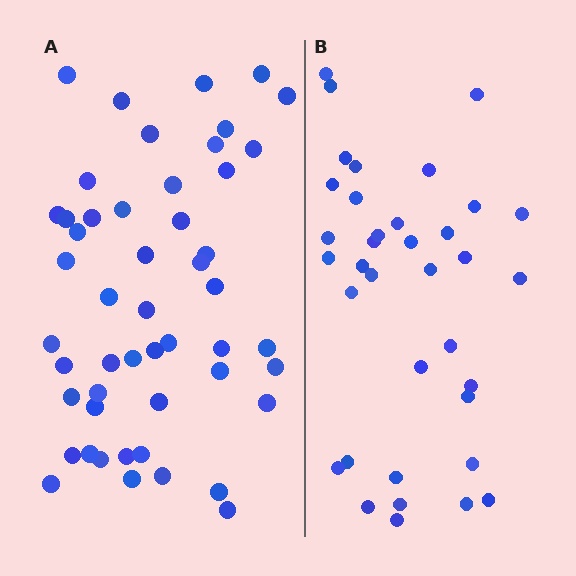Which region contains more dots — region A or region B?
Region A (the left region) has more dots.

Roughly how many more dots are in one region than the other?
Region A has approximately 15 more dots than region B.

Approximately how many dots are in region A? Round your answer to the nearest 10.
About 50 dots.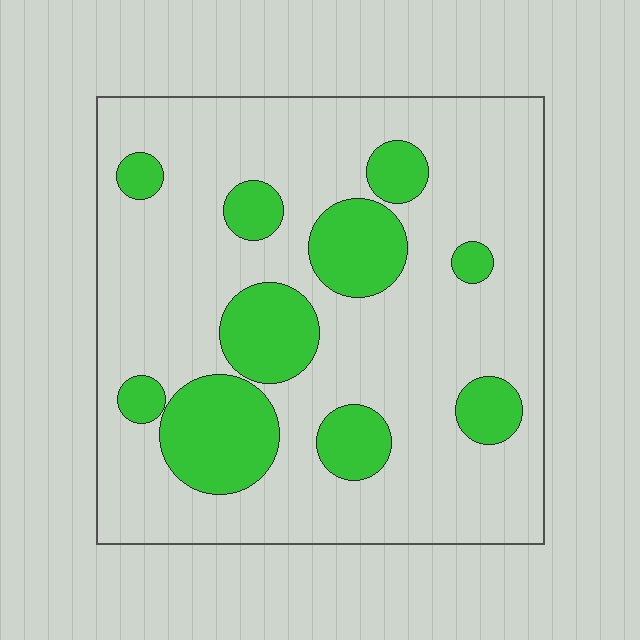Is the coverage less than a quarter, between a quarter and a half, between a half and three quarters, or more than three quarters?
Less than a quarter.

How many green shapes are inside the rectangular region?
10.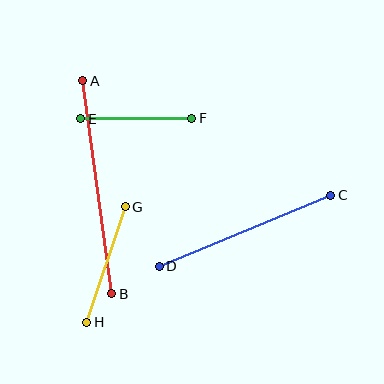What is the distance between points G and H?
The distance is approximately 122 pixels.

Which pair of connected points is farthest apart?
Points A and B are farthest apart.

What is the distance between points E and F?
The distance is approximately 111 pixels.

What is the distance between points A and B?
The distance is approximately 215 pixels.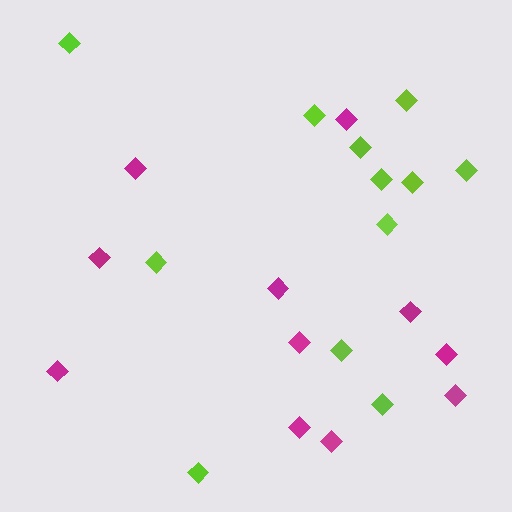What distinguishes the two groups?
There are 2 groups: one group of magenta diamonds (11) and one group of lime diamonds (12).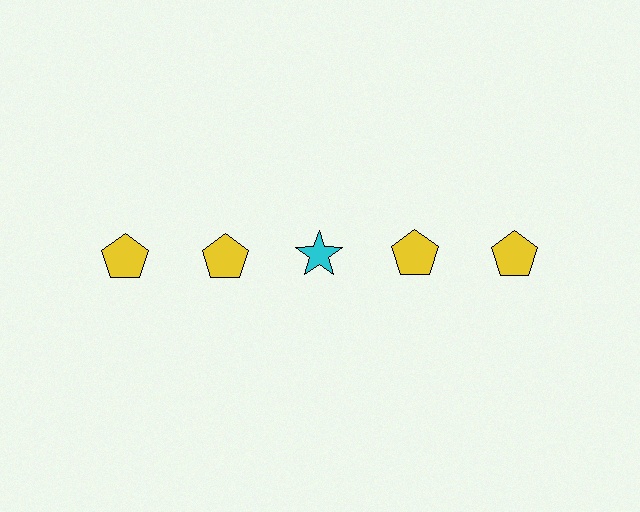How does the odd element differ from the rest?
It differs in both color (cyan instead of yellow) and shape (star instead of pentagon).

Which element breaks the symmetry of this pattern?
The cyan star in the top row, center column breaks the symmetry. All other shapes are yellow pentagons.